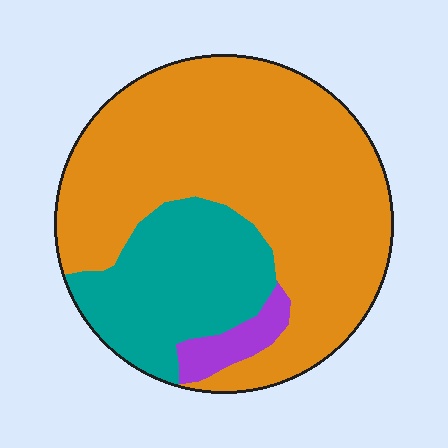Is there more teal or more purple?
Teal.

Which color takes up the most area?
Orange, at roughly 70%.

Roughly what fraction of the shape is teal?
Teal takes up about one quarter (1/4) of the shape.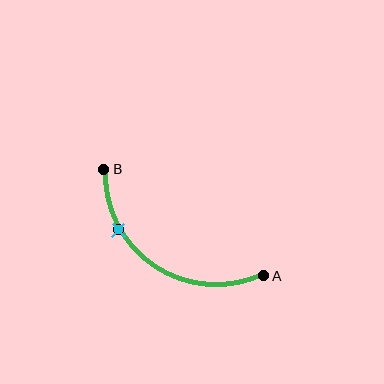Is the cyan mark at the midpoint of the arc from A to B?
No. The cyan mark lies on the arc but is closer to endpoint B. The arc midpoint would be at the point on the curve equidistant along the arc from both A and B.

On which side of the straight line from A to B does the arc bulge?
The arc bulges below and to the left of the straight line connecting A and B.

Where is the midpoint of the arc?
The arc midpoint is the point on the curve farthest from the straight line joining A and B. It sits below and to the left of that line.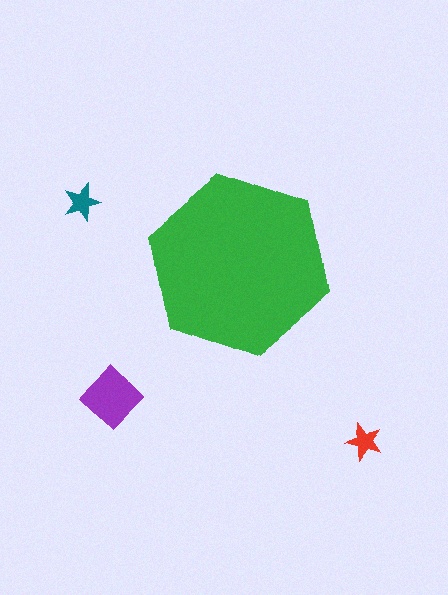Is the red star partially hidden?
No, the red star is fully visible.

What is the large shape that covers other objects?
A green hexagon.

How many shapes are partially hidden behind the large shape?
0 shapes are partially hidden.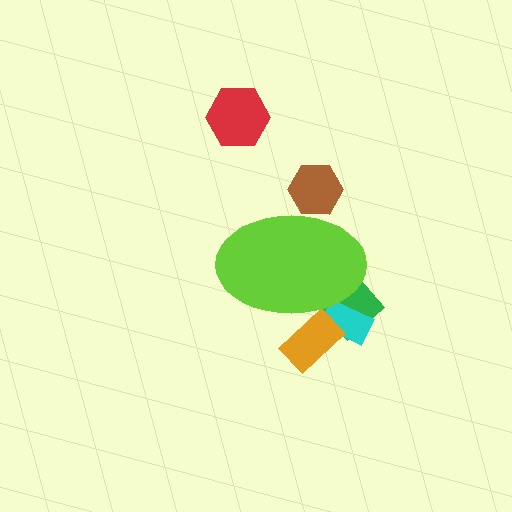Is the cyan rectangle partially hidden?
Yes, the cyan rectangle is partially hidden behind the lime ellipse.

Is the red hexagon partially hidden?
No, the red hexagon is fully visible.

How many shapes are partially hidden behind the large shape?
4 shapes are partially hidden.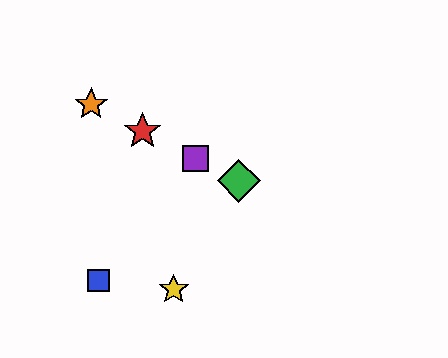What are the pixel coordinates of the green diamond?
The green diamond is at (239, 181).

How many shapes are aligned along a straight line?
4 shapes (the red star, the green diamond, the purple square, the orange star) are aligned along a straight line.